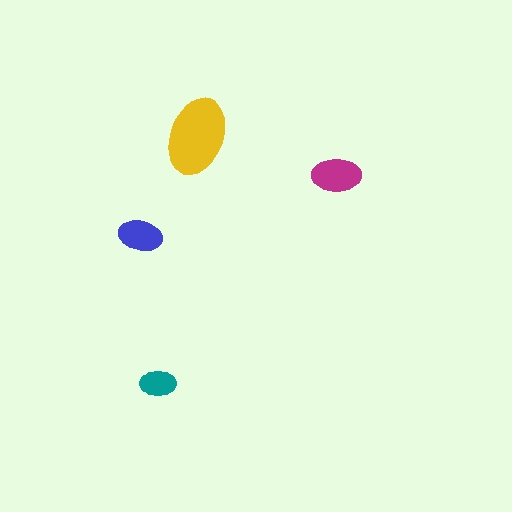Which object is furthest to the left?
The blue ellipse is leftmost.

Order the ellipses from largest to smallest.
the yellow one, the magenta one, the blue one, the teal one.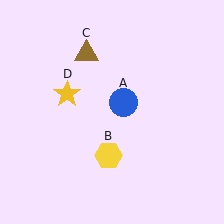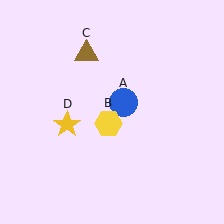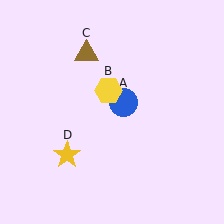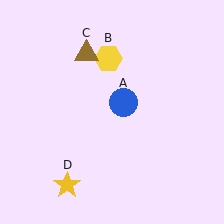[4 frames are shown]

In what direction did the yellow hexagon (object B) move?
The yellow hexagon (object B) moved up.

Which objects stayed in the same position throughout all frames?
Blue circle (object A) and brown triangle (object C) remained stationary.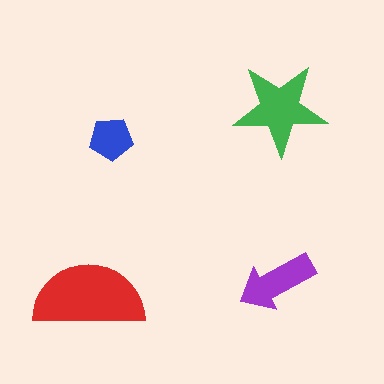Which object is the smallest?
The blue pentagon.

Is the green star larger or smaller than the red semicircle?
Smaller.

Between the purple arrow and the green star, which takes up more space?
The green star.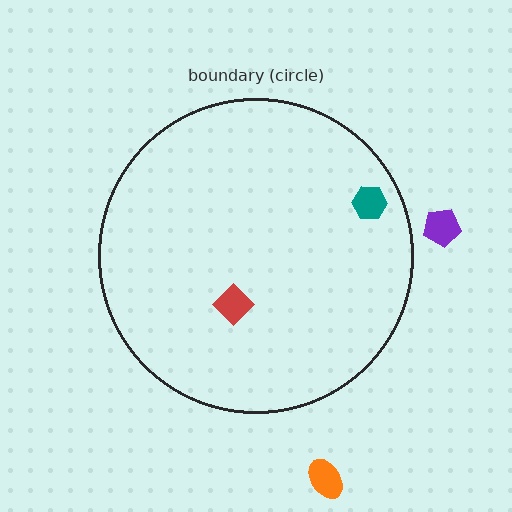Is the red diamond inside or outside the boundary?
Inside.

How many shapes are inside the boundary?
2 inside, 2 outside.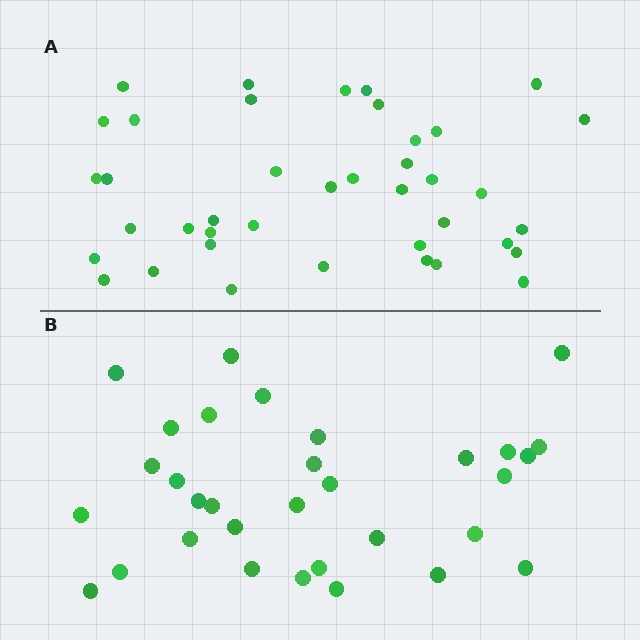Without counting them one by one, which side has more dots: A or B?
Region A (the top region) has more dots.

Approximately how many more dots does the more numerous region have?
Region A has roughly 8 or so more dots than region B.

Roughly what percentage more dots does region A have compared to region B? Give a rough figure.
About 25% more.